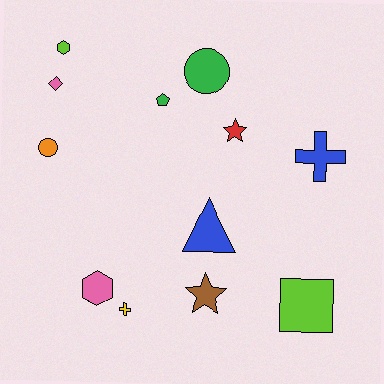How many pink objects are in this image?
There are 2 pink objects.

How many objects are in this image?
There are 12 objects.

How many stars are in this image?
There are 2 stars.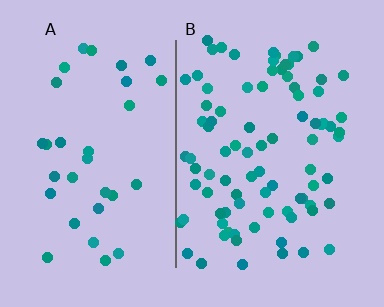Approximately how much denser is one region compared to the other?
Approximately 2.6× — region B over region A.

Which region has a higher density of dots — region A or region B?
B (the right).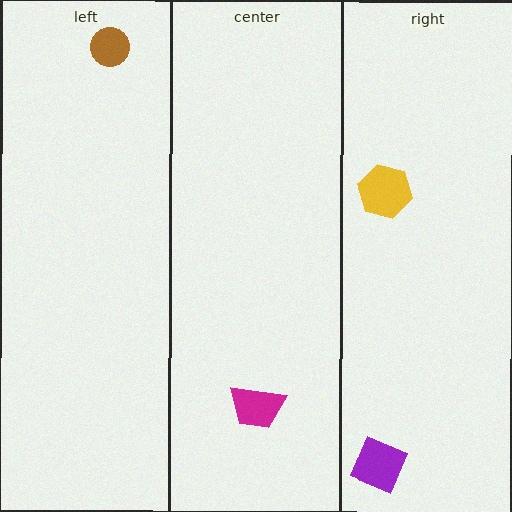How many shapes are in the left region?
1.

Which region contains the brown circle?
The left region.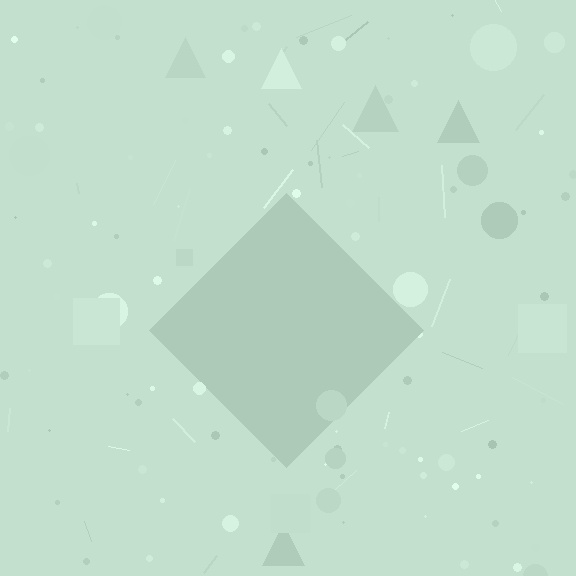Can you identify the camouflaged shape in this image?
The camouflaged shape is a diamond.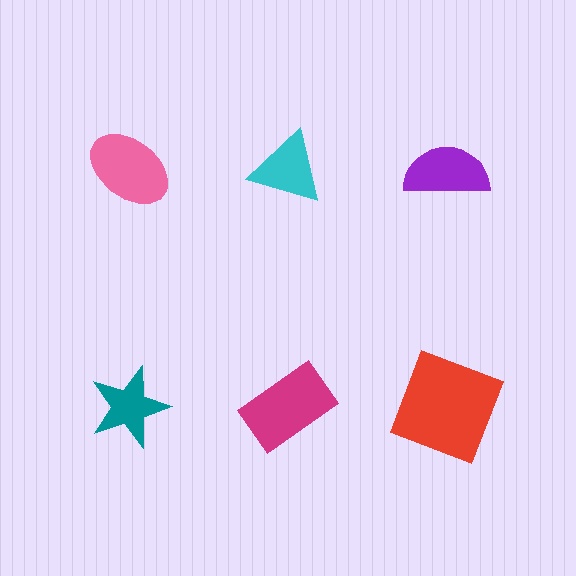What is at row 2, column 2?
A magenta rectangle.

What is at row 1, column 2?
A cyan triangle.